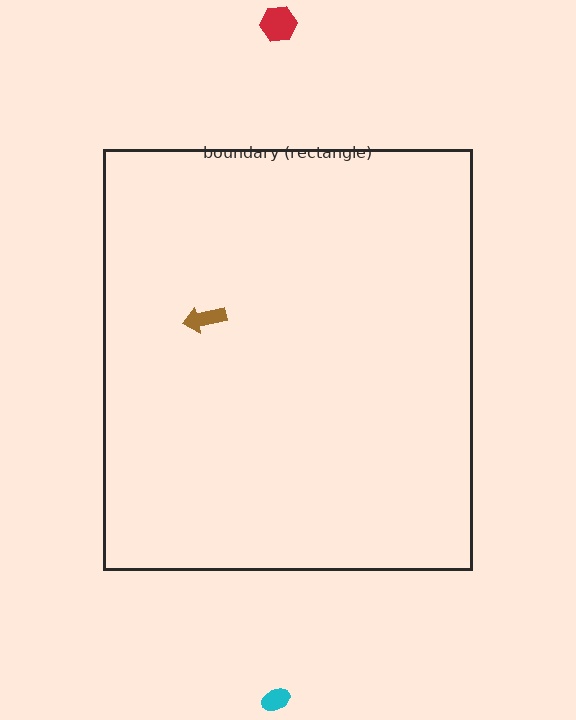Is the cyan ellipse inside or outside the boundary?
Outside.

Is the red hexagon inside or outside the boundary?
Outside.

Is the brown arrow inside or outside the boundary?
Inside.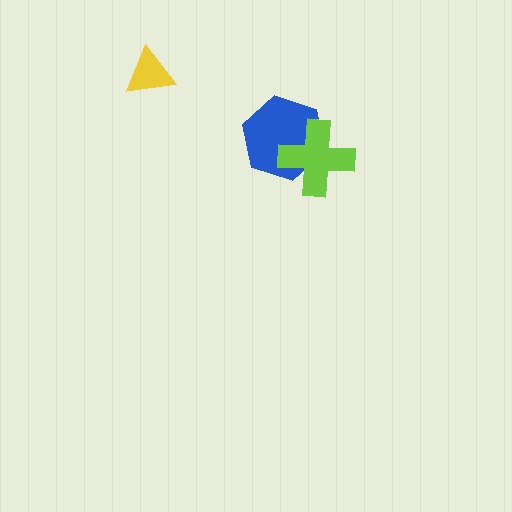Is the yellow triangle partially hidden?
No, no other shape covers it.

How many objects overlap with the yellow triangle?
0 objects overlap with the yellow triangle.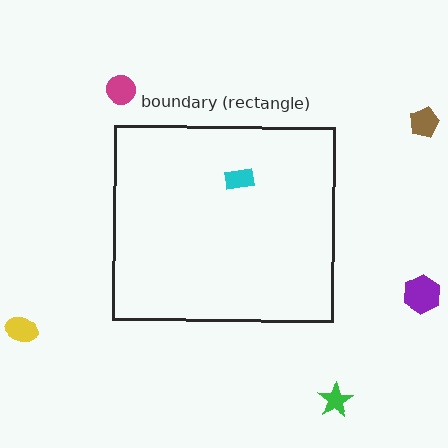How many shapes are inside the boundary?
1 inside, 5 outside.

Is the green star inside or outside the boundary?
Outside.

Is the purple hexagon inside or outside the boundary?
Outside.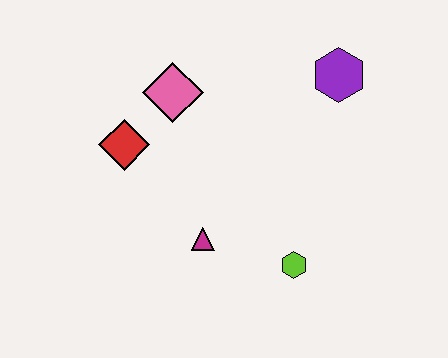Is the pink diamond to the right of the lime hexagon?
No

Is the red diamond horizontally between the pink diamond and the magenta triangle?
No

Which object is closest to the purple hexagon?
The pink diamond is closest to the purple hexagon.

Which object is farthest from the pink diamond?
The lime hexagon is farthest from the pink diamond.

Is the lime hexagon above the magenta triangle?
No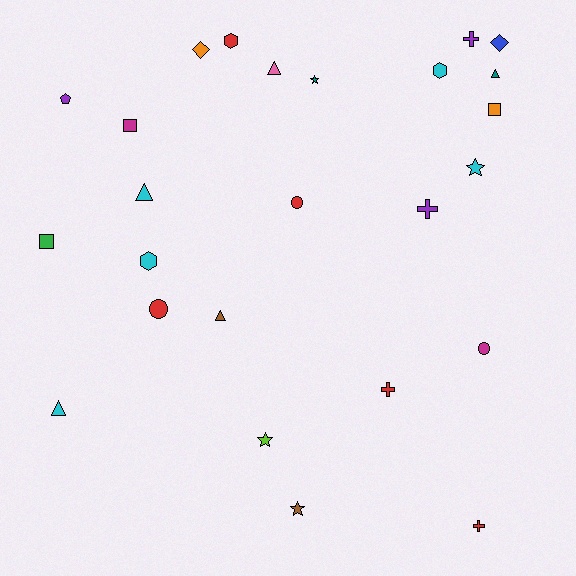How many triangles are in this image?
There are 5 triangles.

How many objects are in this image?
There are 25 objects.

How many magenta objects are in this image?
There are 2 magenta objects.